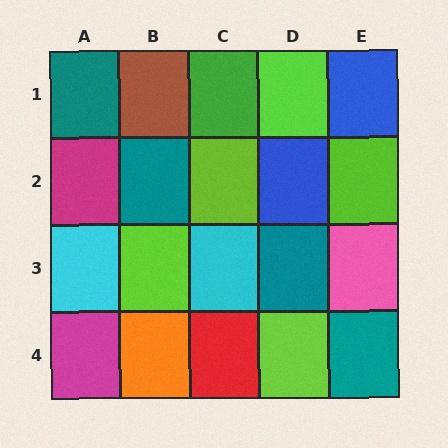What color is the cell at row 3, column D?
Teal.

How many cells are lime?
5 cells are lime.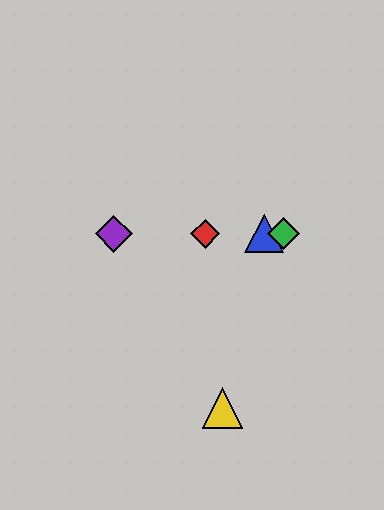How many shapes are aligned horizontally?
4 shapes (the red diamond, the blue triangle, the green diamond, the purple diamond) are aligned horizontally.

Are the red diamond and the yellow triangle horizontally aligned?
No, the red diamond is at y≈234 and the yellow triangle is at y≈408.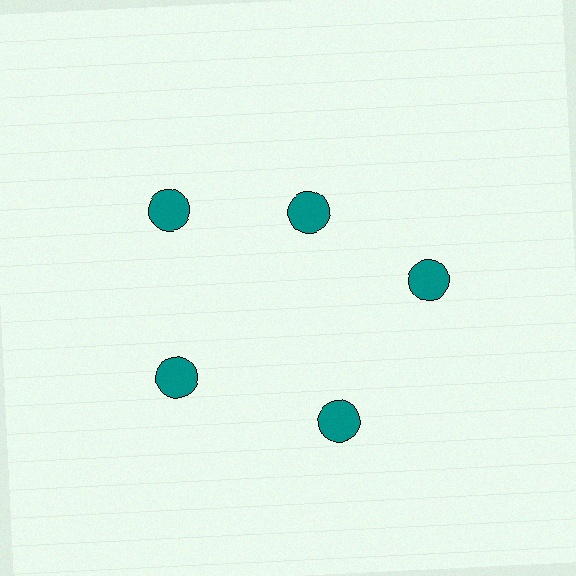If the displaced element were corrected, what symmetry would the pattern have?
It would have 5-fold rotational symmetry — the pattern would map onto itself every 72 degrees.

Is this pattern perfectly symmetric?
No. The 5 teal circles are arranged in a ring, but one element near the 1 o'clock position is pulled inward toward the center, breaking the 5-fold rotational symmetry.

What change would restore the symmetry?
The symmetry would be restored by moving it outward, back onto the ring so that all 5 circles sit at equal angles and equal distance from the center.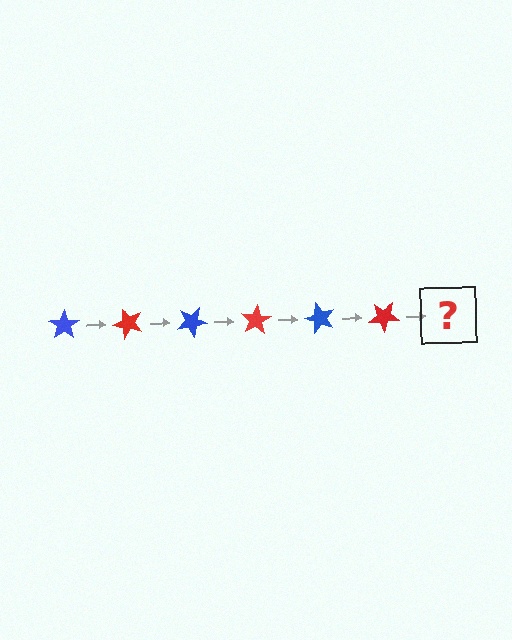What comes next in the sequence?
The next element should be a blue star, rotated 300 degrees from the start.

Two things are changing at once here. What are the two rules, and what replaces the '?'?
The two rules are that it rotates 50 degrees each step and the color cycles through blue and red. The '?' should be a blue star, rotated 300 degrees from the start.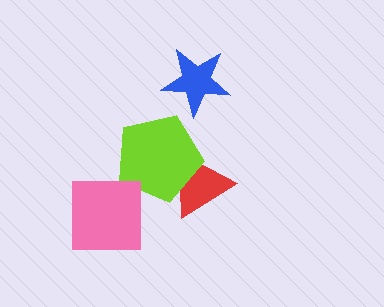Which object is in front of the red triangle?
The lime pentagon is in front of the red triangle.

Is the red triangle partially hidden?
Yes, it is partially covered by another shape.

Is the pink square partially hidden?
No, no other shape covers it.